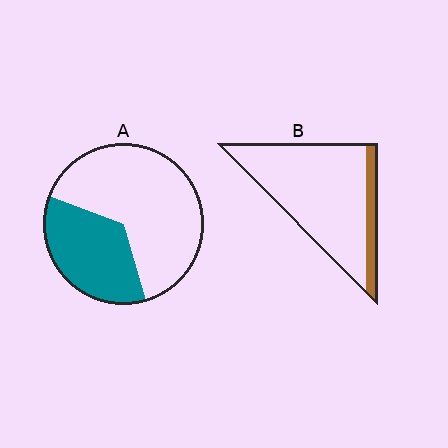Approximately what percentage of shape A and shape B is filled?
A is approximately 35% and B is approximately 15%.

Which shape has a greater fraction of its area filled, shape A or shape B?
Shape A.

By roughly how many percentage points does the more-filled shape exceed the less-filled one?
By roughly 20 percentage points (A over B).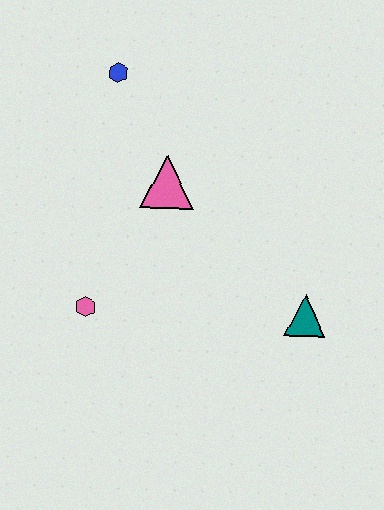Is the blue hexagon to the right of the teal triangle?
No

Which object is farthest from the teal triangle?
The blue hexagon is farthest from the teal triangle.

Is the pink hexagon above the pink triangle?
No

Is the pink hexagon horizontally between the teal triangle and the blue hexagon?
No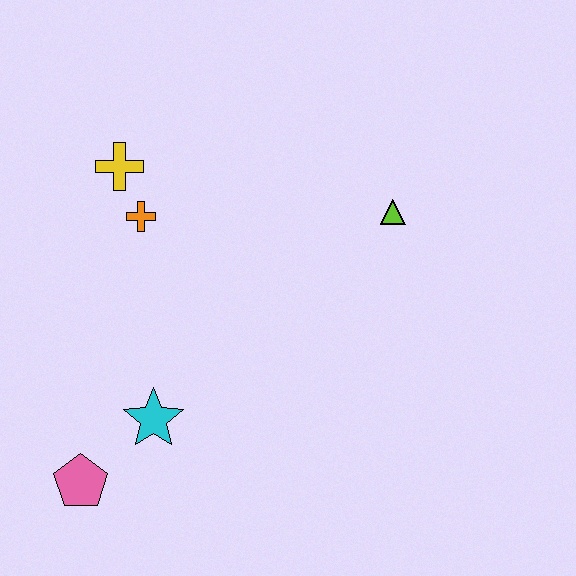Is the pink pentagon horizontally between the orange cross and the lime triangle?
No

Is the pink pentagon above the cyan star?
No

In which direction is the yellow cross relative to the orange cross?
The yellow cross is above the orange cross.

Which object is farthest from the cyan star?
The lime triangle is farthest from the cyan star.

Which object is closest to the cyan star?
The pink pentagon is closest to the cyan star.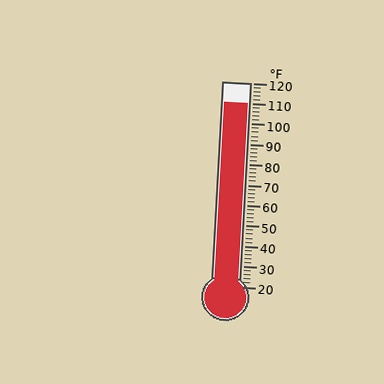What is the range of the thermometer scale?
The thermometer scale ranges from 20°F to 120°F.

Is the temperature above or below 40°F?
The temperature is above 40°F.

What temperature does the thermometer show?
The thermometer shows approximately 110°F.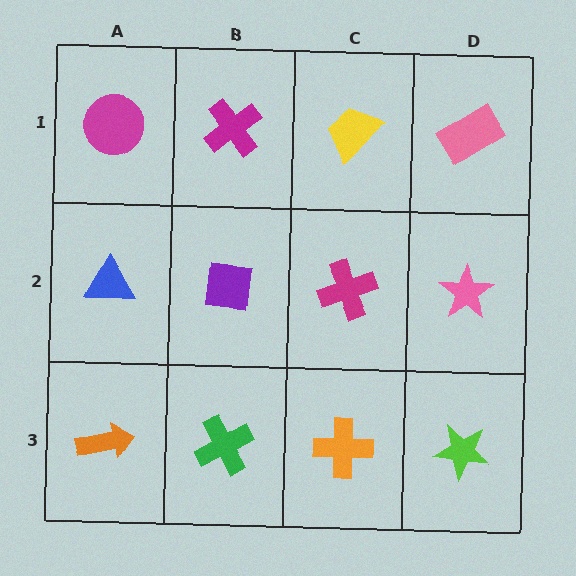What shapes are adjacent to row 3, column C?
A magenta cross (row 2, column C), a green cross (row 3, column B), a lime star (row 3, column D).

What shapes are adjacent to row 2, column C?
A yellow trapezoid (row 1, column C), an orange cross (row 3, column C), a purple square (row 2, column B), a pink star (row 2, column D).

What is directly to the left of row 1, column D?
A yellow trapezoid.